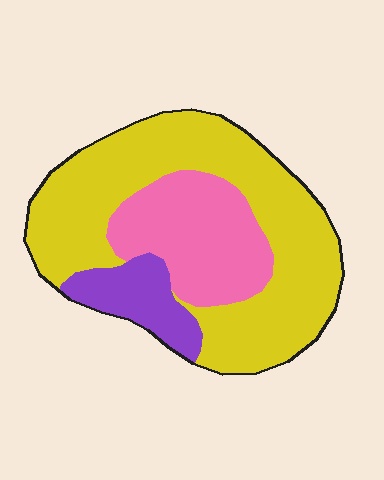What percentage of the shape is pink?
Pink takes up between a quarter and a half of the shape.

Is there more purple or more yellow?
Yellow.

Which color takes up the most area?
Yellow, at roughly 60%.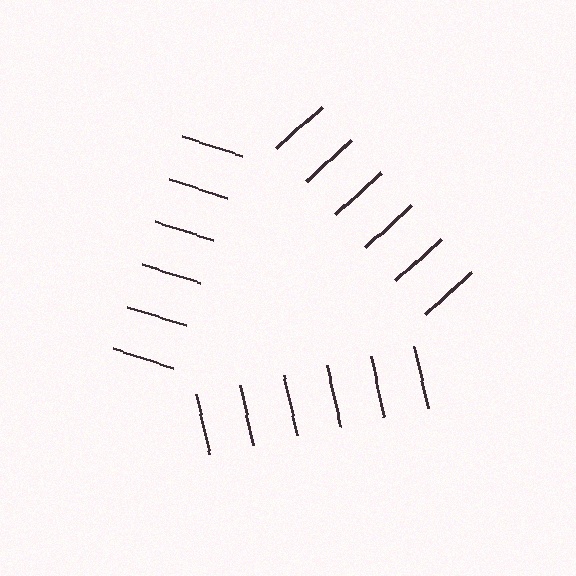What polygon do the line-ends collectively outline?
An illusory triangle — the line segments terminate on its edges but no continuous stroke is drawn.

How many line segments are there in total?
18 — 6 along each of the 3 edges.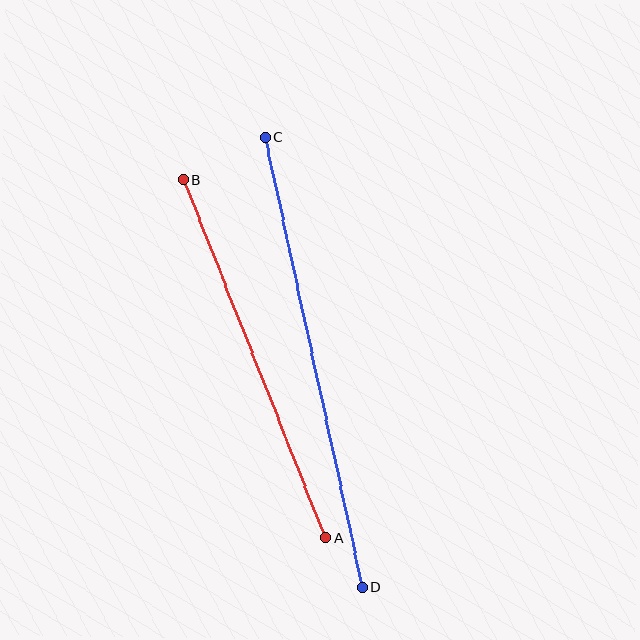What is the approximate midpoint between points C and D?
The midpoint is at approximately (314, 362) pixels.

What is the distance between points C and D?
The distance is approximately 460 pixels.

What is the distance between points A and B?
The distance is approximately 386 pixels.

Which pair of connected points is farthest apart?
Points C and D are farthest apart.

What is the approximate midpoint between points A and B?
The midpoint is at approximately (255, 359) pixels.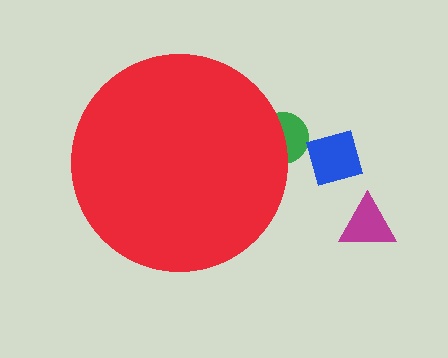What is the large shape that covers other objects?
A red circle.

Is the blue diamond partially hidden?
No, the blue diamond is fully visible.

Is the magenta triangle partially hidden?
No, the magenta triangle is fully visible.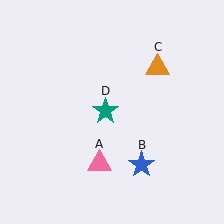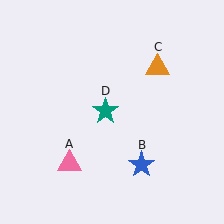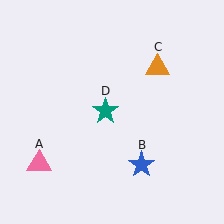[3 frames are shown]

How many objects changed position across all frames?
1 object changed position: pink triangle (object A).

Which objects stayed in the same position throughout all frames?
Blue star (object B) and orange triangle (object C) and teal star (object D) remained stationary.